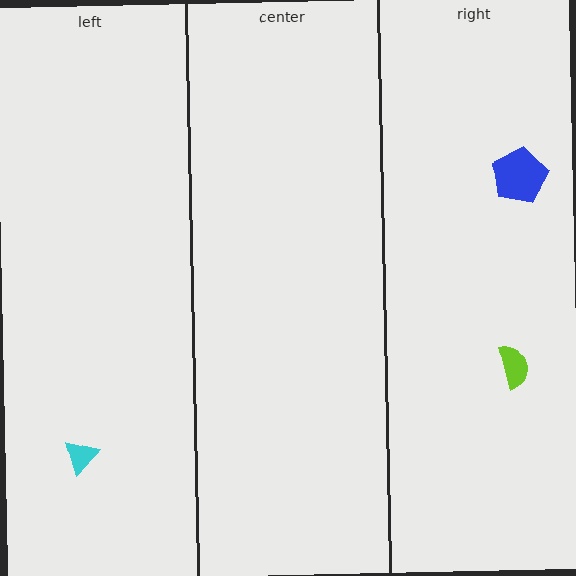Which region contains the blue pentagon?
The right region.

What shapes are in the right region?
The blue pentagon, the lime semicircle.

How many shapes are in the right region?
2.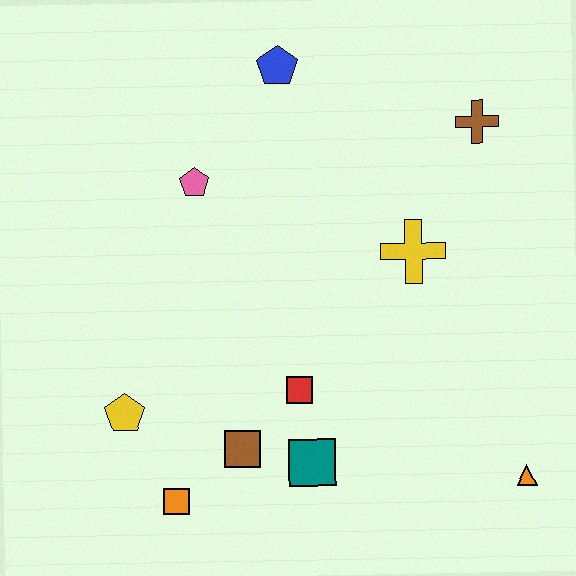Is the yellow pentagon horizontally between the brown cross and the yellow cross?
No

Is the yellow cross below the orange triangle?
No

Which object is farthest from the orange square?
The brown cross is farthest from the orange square.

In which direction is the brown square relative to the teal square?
The brown square is to the left of the teal square.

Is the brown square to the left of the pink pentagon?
No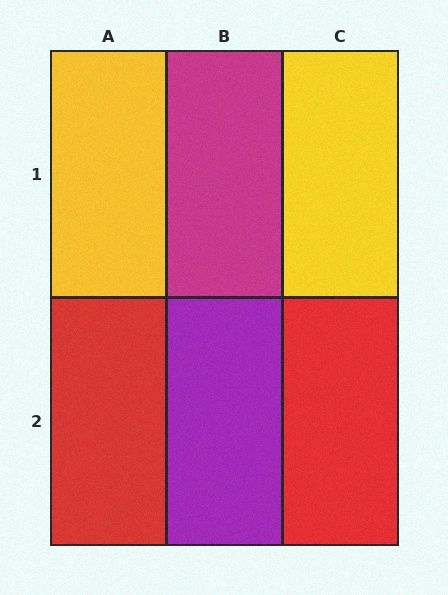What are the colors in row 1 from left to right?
Yellow, magenta, yellow.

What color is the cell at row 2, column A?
Red.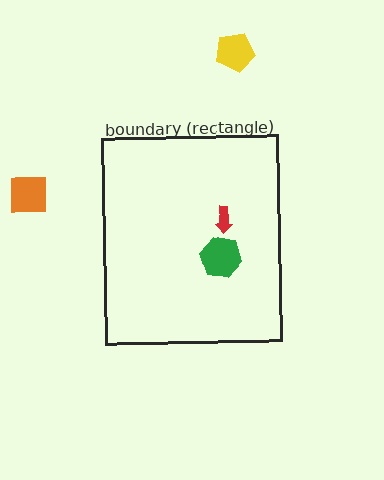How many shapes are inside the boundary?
2 inside, 2 outside.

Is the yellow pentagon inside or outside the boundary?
Outside.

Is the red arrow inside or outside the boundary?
Inside.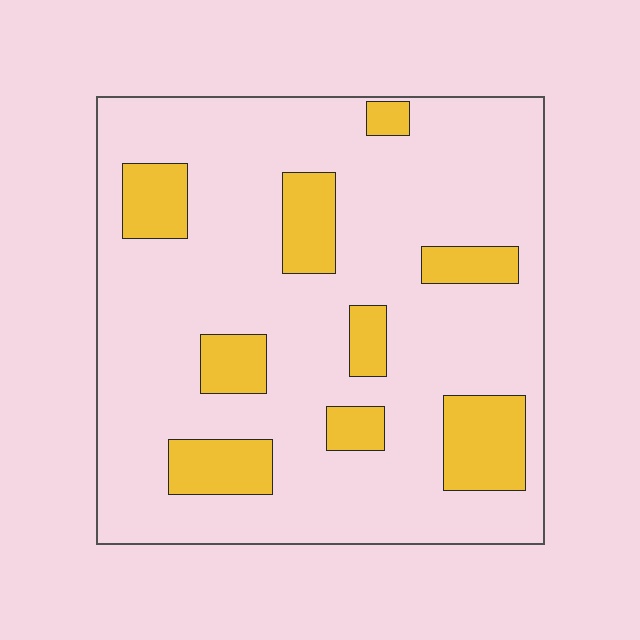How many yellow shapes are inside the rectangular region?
9.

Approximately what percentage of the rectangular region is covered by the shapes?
Approximately 20%.